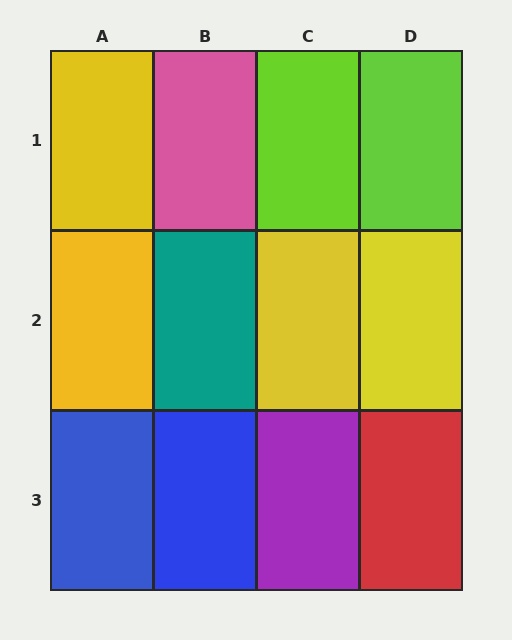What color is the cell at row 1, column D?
Lime.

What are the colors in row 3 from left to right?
Blue, blue, purple, red.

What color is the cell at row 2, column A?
Yellow.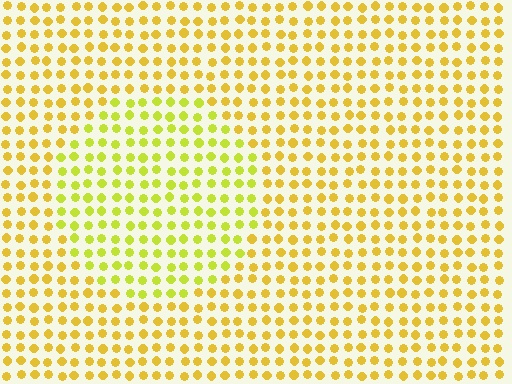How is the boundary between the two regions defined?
The boundary is defined purely by a slight shift in hue (about 25 degrees). Spacing, size, and orientation are identical on both sides.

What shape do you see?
I see a circle.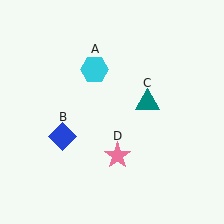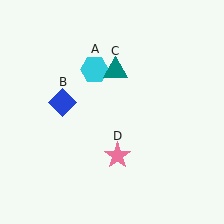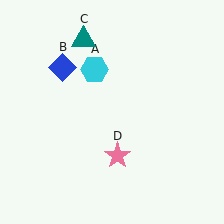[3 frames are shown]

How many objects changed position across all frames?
2 objects changed position: blue diamond (object B), teal triangle (object C).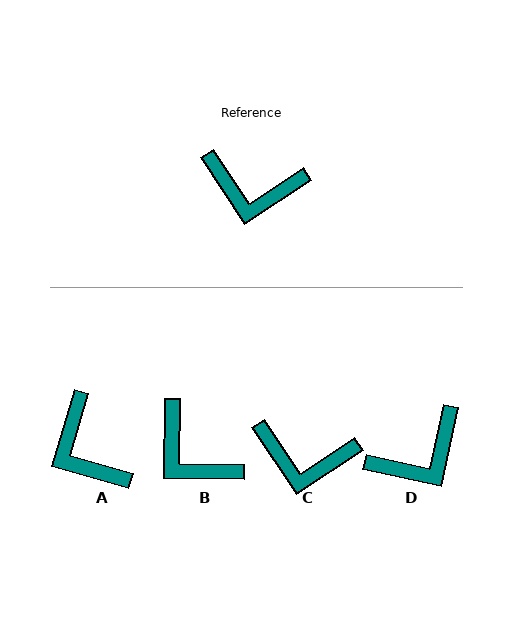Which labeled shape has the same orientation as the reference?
C.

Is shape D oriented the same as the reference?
No, it is off by about 44 degrees.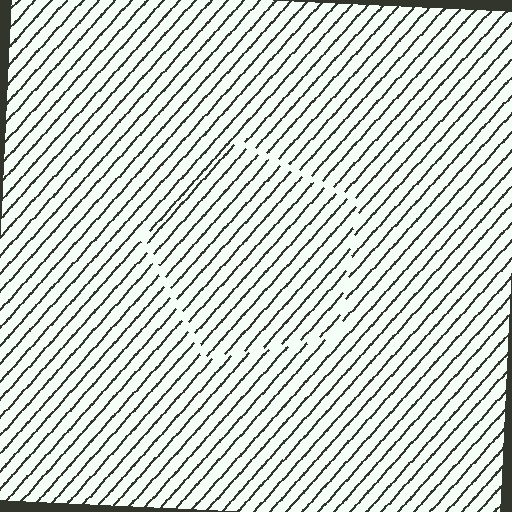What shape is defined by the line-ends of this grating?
An illusory pentagon. The interior of the shape contains the same grating, shifted by half a period — the contour is defined by the phase discontinuity where line-ends from the inner and outer gratings abut.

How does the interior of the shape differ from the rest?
The interior of the shape contains the same grating, shifted by half a period — the contour is defined by the phase discontinuity where line-ends from the inner and outer gratings abut.